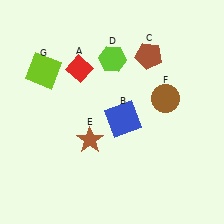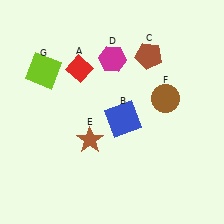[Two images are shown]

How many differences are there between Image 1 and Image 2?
There is 1 difference between the two images.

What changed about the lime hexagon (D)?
In Image 1, D is lime. In Image 2, it changed to magenta.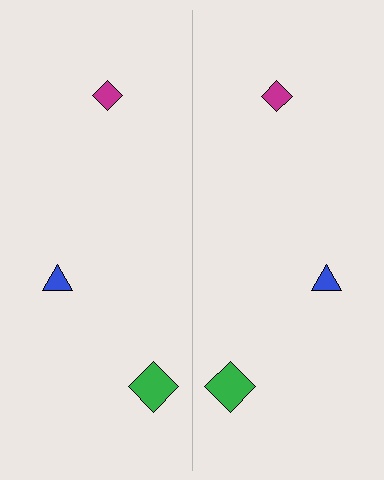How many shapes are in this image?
There are 6 shapes in this image.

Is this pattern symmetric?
Yes, this pattern has bilateral (reflection) symmetry.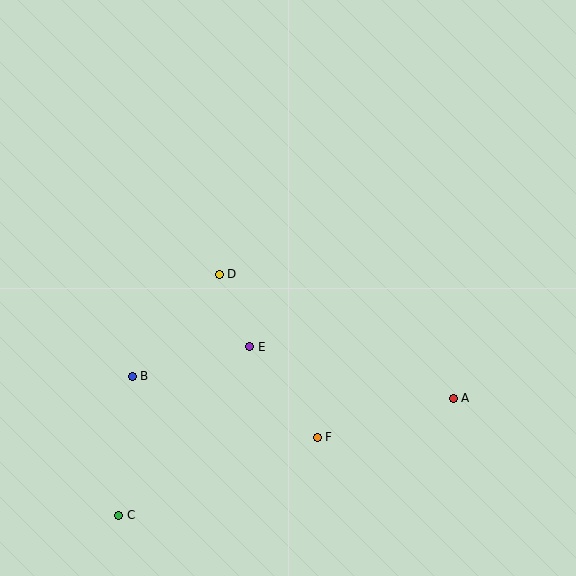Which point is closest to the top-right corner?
Point A is closest to the top-right corner.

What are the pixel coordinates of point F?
Point F is at (317, 437).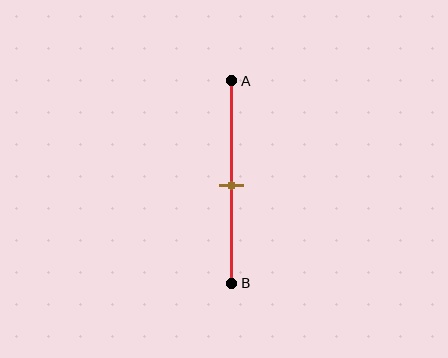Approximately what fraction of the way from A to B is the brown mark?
The brown mark is approximately 50% of the way from A to B.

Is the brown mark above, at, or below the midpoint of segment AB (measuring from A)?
The brown mark is approximately at the midpoint of segment AB.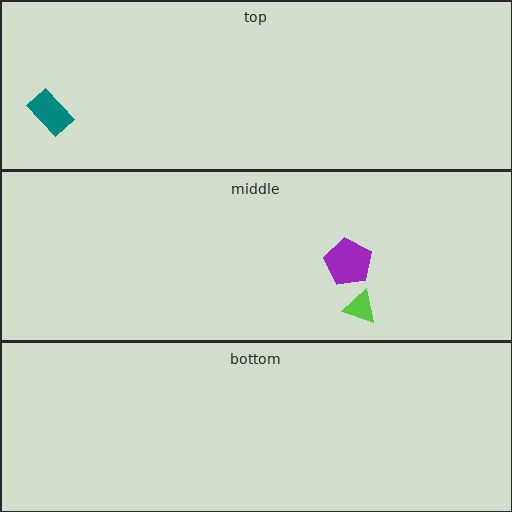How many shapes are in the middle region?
2.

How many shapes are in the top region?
1.